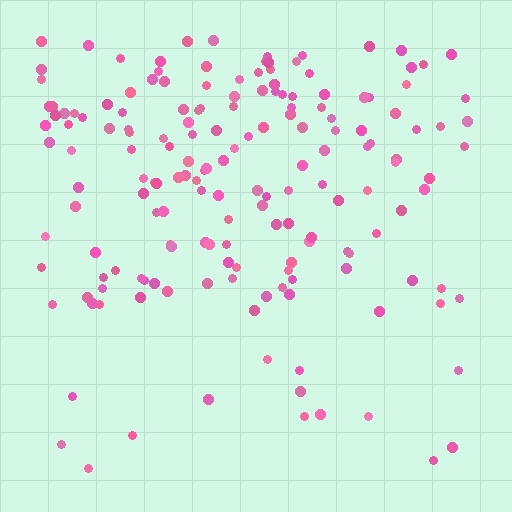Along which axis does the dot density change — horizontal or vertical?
Vertical.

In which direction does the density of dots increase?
From bottom to top, with the top side densest.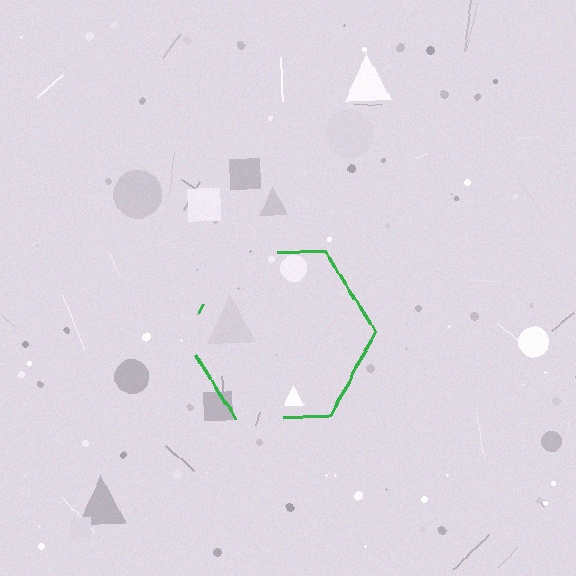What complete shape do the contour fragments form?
The contour fragments form a hexagon.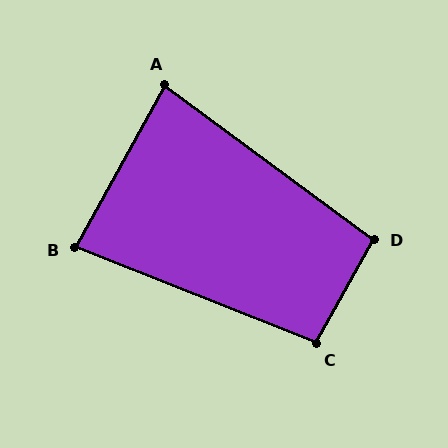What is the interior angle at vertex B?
Approximately 83 degrees (acute).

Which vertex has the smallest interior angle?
A, at approximately 83 degrees.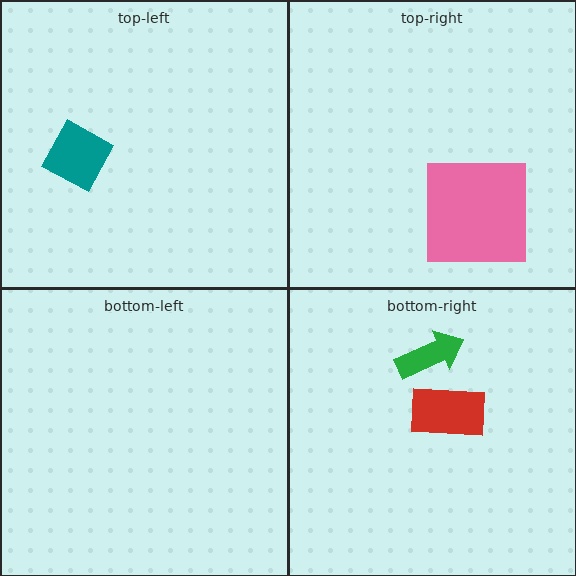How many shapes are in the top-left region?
1.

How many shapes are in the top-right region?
1.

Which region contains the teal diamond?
The top-left region.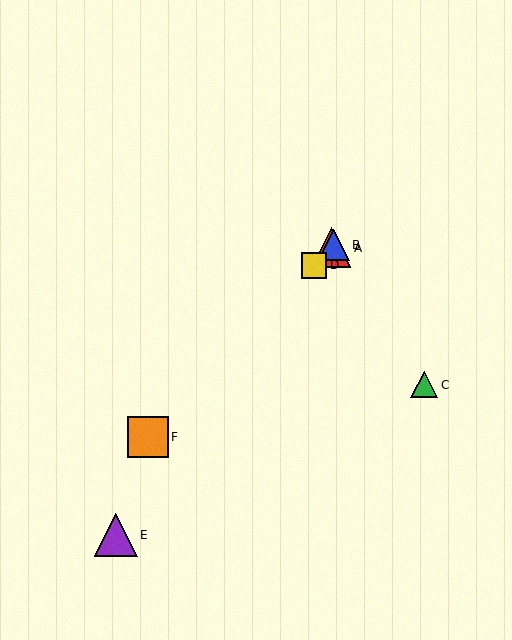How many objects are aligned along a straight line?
4 objects (A, B, D, F) are aligned along a straight line.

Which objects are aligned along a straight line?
Objects A, B, D, F are aligned along a straight line.